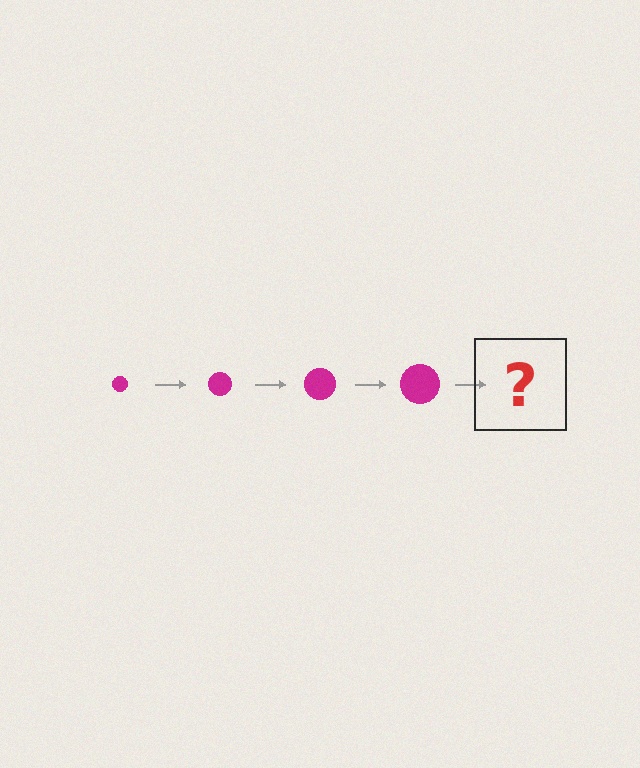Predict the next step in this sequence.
The next step is a magenta circle, larger than the previous one.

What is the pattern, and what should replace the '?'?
The pattern is that the circle gets progressively larger each step. The '?' should be a magenta circle, larger than the previous one.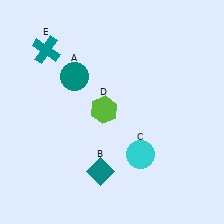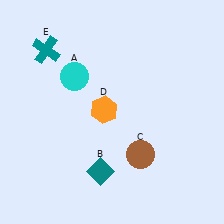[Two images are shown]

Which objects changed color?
A changed from teal to cyan. C changed from cyan to brown. D changed from lime to orange.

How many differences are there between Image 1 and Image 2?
There are 3 differences between the two images.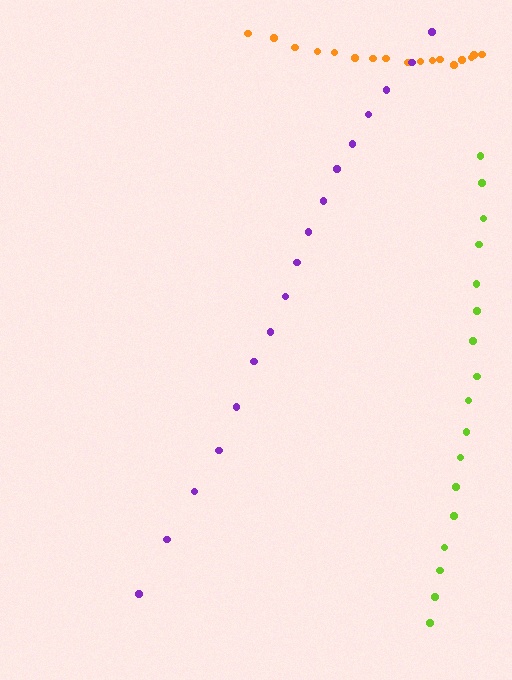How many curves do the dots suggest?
There are 3 distinct paths.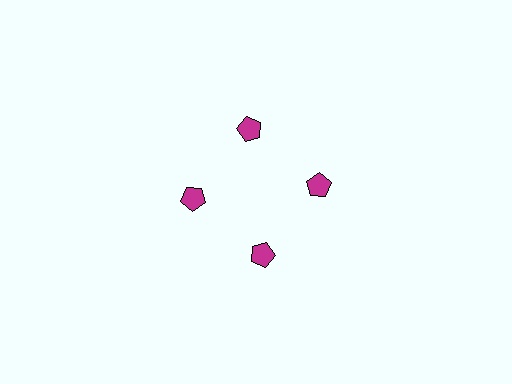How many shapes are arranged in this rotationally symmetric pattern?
There are 4 shapes, arranged in 4 groups of 1.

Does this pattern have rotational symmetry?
Yes, this pattern has 4-fold rotational symmetry. It looks the same after rotating 90 degrees around the center.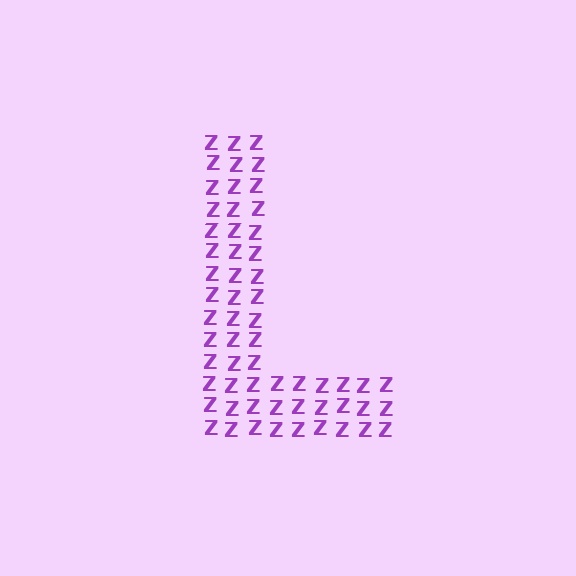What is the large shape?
The large shape is the letter L.